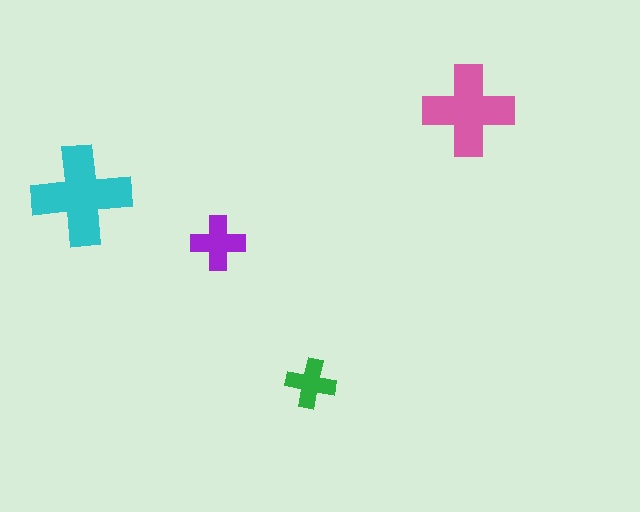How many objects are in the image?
There are 4 objects in the image.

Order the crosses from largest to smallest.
the cyan one, the pink one, the purple one, the green one.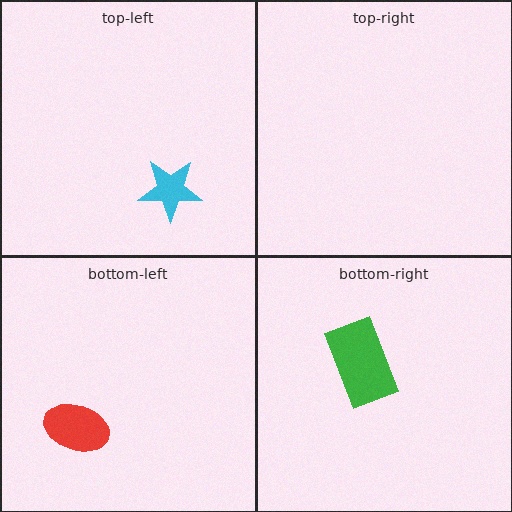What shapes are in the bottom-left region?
The red ellipse.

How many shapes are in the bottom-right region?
1.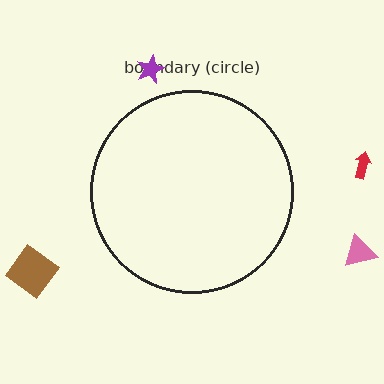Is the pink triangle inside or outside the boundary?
Outside.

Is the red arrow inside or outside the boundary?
Outside.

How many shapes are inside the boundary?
0 inside, 4 outside.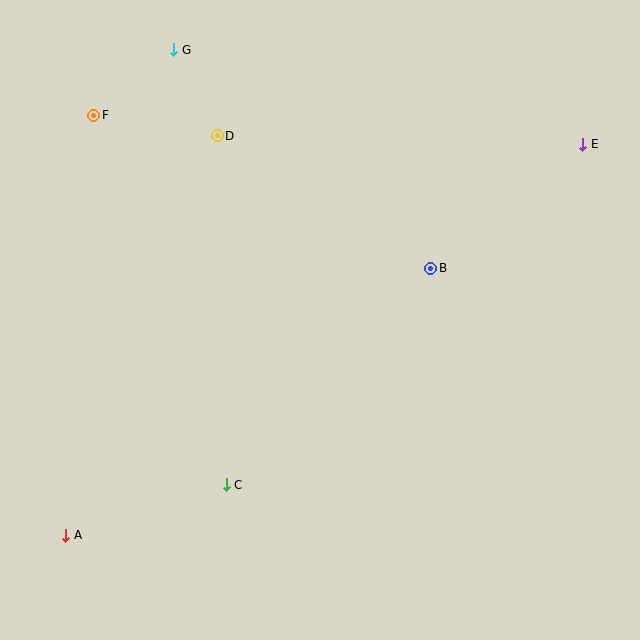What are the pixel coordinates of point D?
Point D is at (217, 136).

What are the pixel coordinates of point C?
Point C is at (226, 485).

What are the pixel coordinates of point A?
Point A is at (66, 535).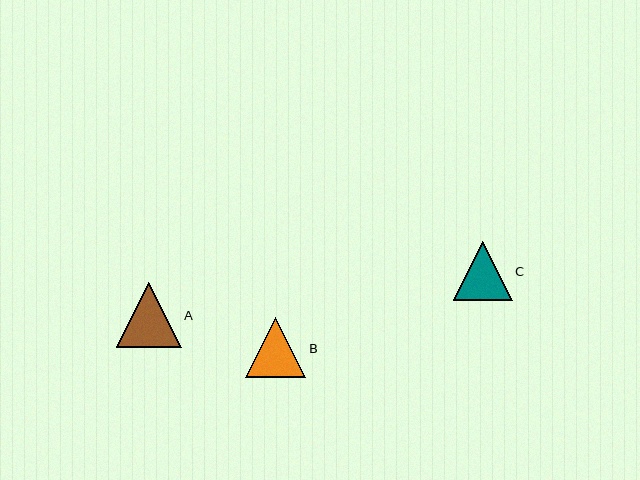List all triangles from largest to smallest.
From largest to smallest: A, B, C.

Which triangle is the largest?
Triangle A is the largest with a size of approximately 65 pixels.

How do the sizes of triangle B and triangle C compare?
Triangle B and triangle C are approximately the same size.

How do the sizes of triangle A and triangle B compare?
Triangle A and triangle B are approximately the same size.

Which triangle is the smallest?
Triangle C is the smallest with a size of approximately 59 pixels.